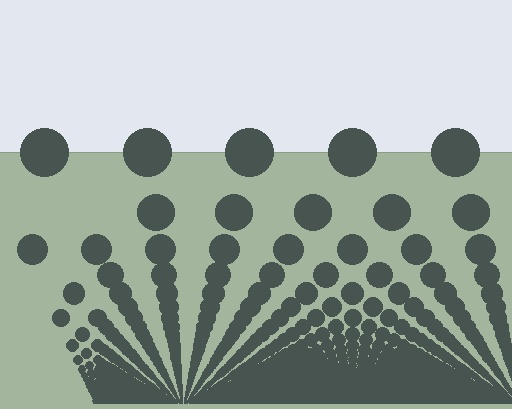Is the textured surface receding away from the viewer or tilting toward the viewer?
The surface appears to tilt toward the viewer. Texture elements get larger and sparser toward the top.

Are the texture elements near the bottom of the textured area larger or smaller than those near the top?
Smaller. The gradient is inverted — elements near the bottom are smaller and denser.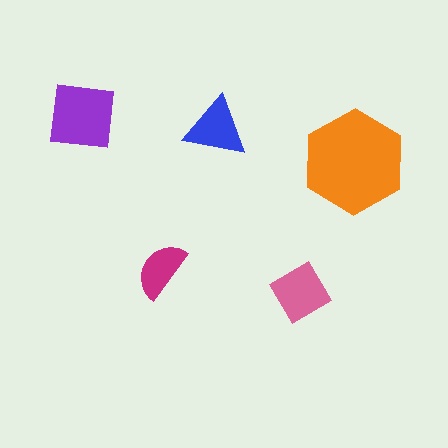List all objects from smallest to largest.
The magenta semicircle, the blue triangle, the pink diamond, the purple square, the orange hexagon.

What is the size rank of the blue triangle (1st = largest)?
4th.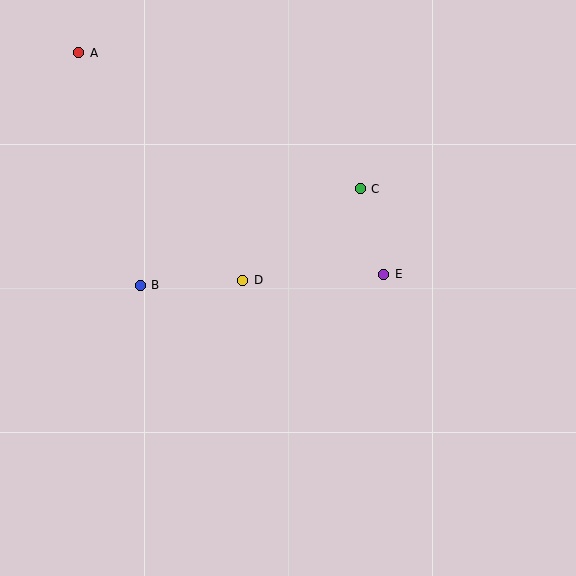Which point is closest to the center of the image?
Point D at (243, 280) is closest to the center.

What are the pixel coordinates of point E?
Point E is at (384, 274).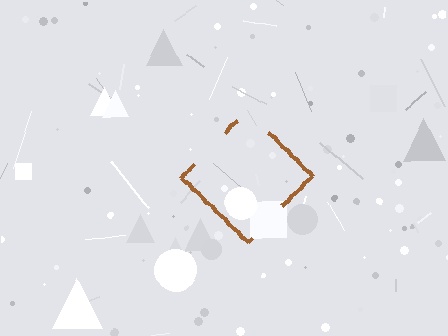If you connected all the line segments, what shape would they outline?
They would outline a diamond.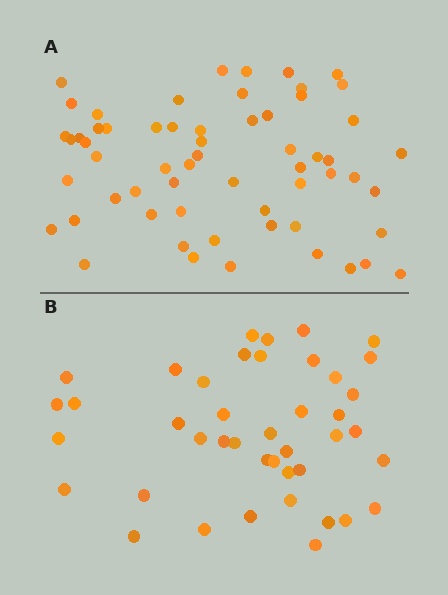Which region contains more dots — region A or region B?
Region A (the top region) has more dots.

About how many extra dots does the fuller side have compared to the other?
Region A has approximately 20 more dots than region B.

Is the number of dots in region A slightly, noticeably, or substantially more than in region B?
Region A has noticeably more, but not dramatically so. The ratio is roughly 1.4 to 1.